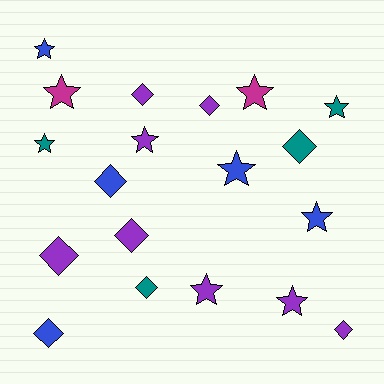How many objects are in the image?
There are 19 objects.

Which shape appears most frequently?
Star, with 10 objects.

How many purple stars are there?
There are 3 purple stars.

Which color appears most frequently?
Purple, with 8 objects.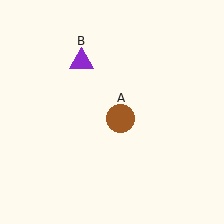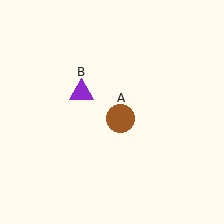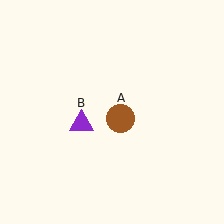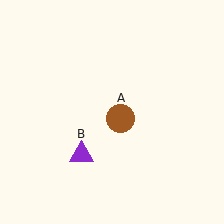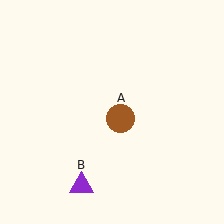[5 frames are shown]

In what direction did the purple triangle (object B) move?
The purple triangle (object B) moved down.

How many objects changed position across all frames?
1 object changed position: purple triangle (object B).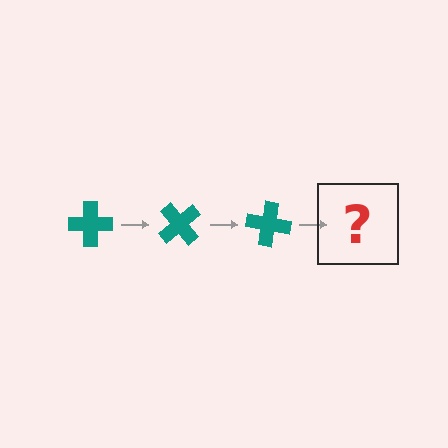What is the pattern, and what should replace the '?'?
The pattern is that the cross rotates 50 degrees each step. The '?' should be a teal cross rotated 150 degrees.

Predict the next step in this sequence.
The next step is a teal cross rotated 150 degrees.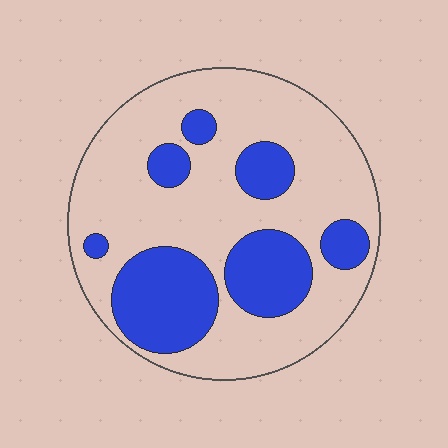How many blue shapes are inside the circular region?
7.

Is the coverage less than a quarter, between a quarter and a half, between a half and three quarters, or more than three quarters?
Between a quarter and a half.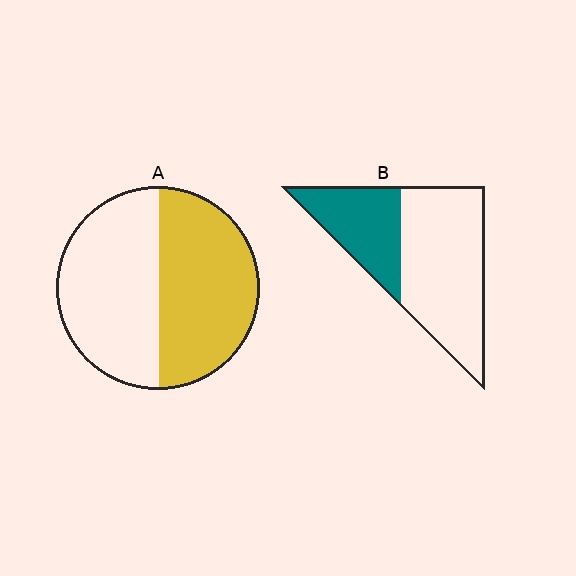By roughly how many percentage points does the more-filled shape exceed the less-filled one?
By roughly 15 percentage points (A over B).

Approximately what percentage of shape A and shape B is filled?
A is approximately 50% and B is approximately 35%.